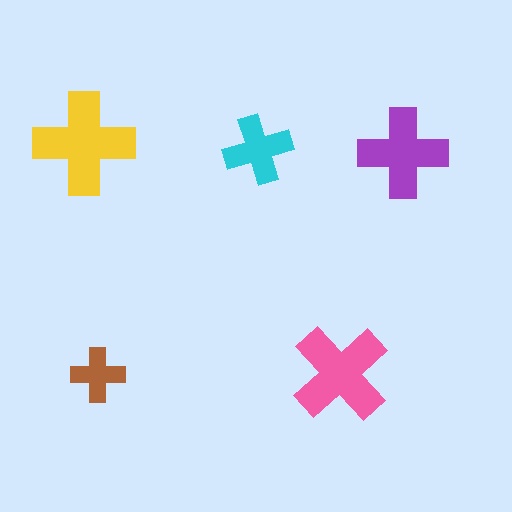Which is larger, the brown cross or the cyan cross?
The cyan one.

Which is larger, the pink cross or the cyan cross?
The pink one.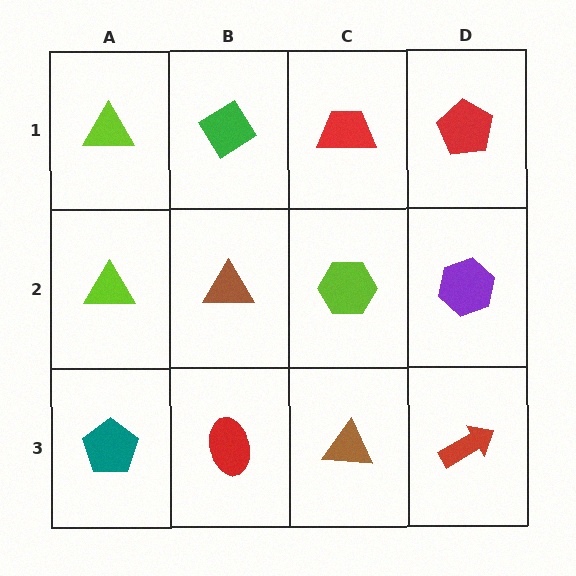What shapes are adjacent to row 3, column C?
A lime hexagon (row 2, column C), a red ellipse (row 3, column B), a red arrow (row 3, column D).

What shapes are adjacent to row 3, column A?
A lime triangle (row 2, column A), a red ellipse (row 3, column B).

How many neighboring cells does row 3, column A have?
2.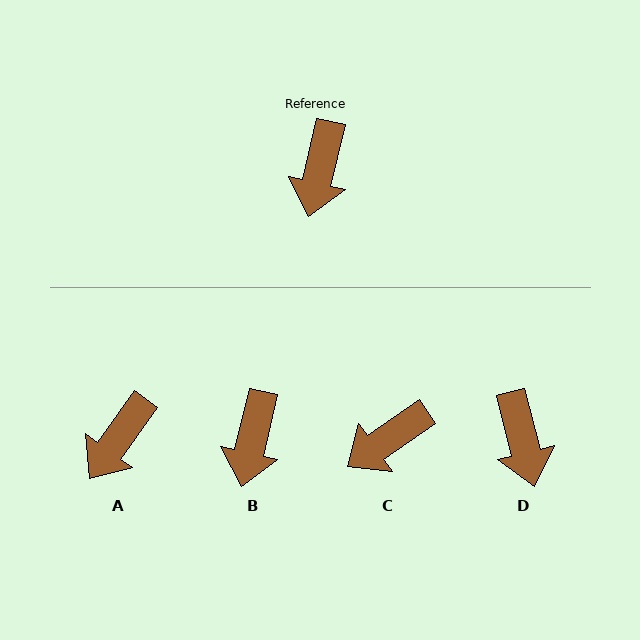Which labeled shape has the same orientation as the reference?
B.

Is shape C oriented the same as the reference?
No, it is off by about 42 degrees.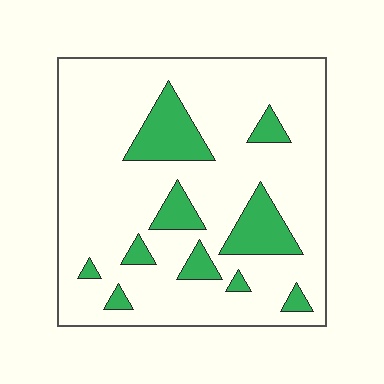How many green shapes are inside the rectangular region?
10.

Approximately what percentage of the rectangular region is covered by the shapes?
Approximately 15%.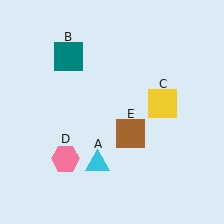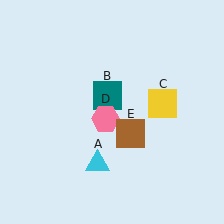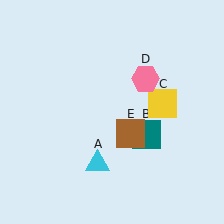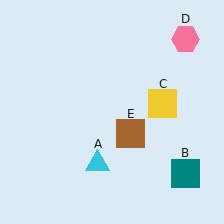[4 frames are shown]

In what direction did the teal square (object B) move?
The teal square (object B) moved down and to the right.